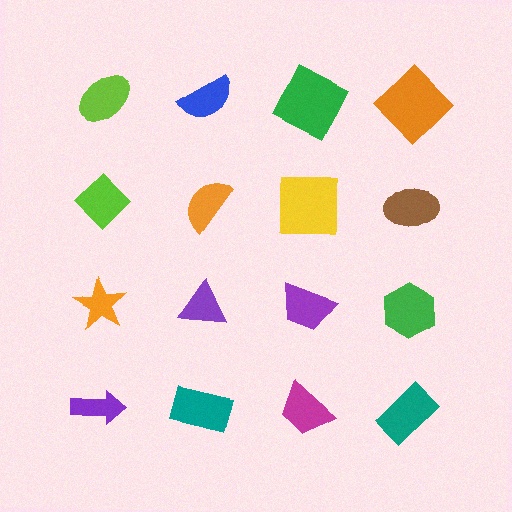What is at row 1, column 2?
A blue semicircle.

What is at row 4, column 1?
A purple arrow.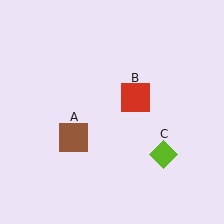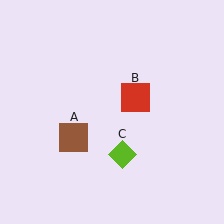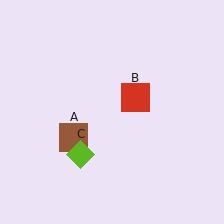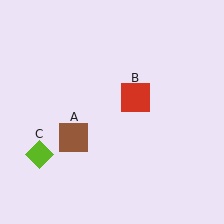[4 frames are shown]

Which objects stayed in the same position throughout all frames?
Brown square (object A) and red square (object B) remained stationary.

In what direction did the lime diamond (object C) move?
The lime diamond (object C) moved left.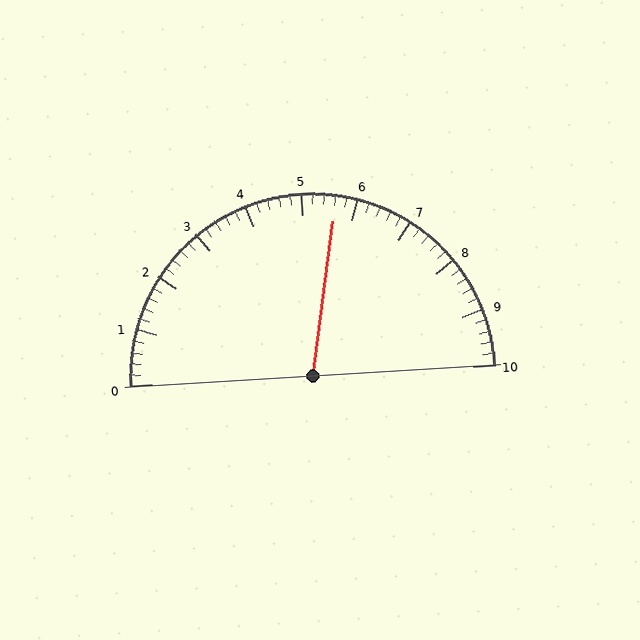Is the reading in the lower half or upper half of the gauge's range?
The reading is in the upper half of the range (0 to 10).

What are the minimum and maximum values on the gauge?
The gauge ranges from 0 to 10.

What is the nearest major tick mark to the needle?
The nearest major tick mark is 6.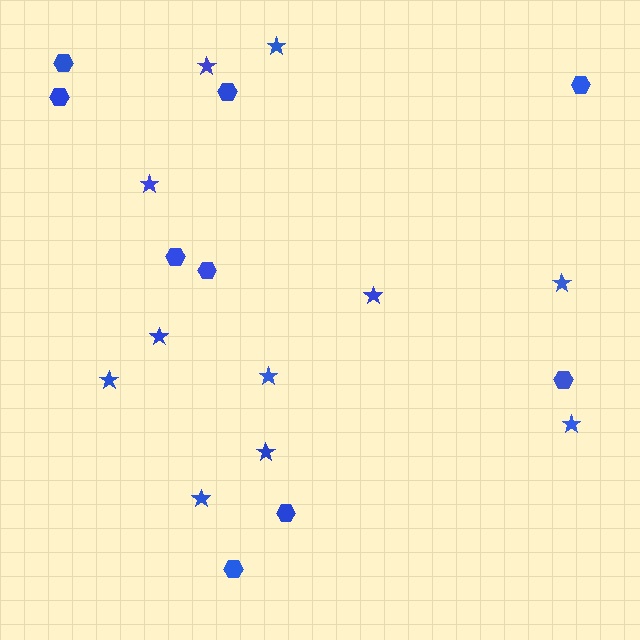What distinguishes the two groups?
There are 2 groups: one group of stars (11) and one group of hexagons (9).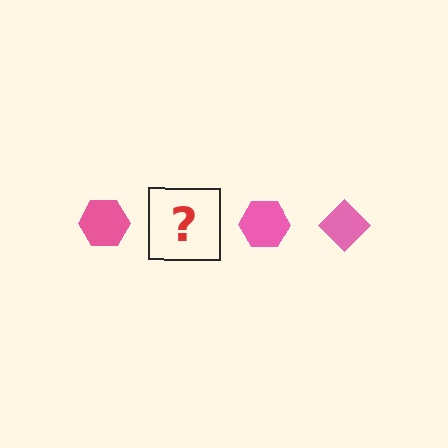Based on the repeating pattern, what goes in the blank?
The blank should be a pink diamond.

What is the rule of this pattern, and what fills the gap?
The rule is that the pattern cycles through hexagon, diamond shapes in pink. The gap should be filled with a pink diamond.